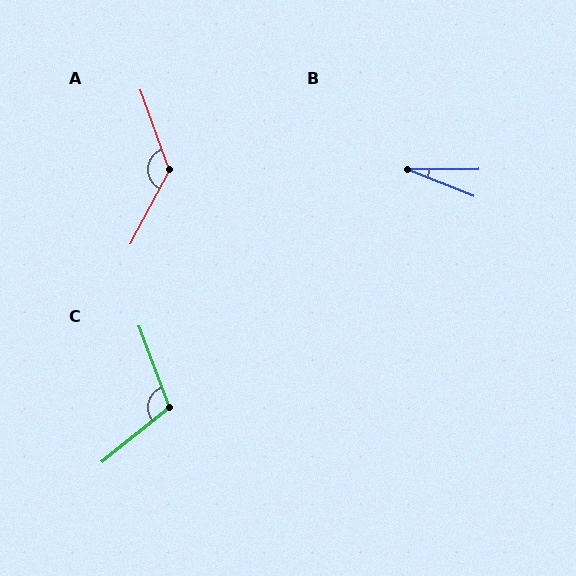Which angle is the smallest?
B, at approximately 22 degrees.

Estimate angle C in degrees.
Approximately 109 degrees.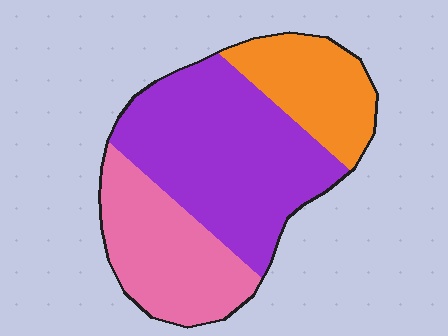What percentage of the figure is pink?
Pink covers 29% of the figure.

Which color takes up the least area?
Orange, at roughly 20%.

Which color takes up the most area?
Purple, at roughly 50%.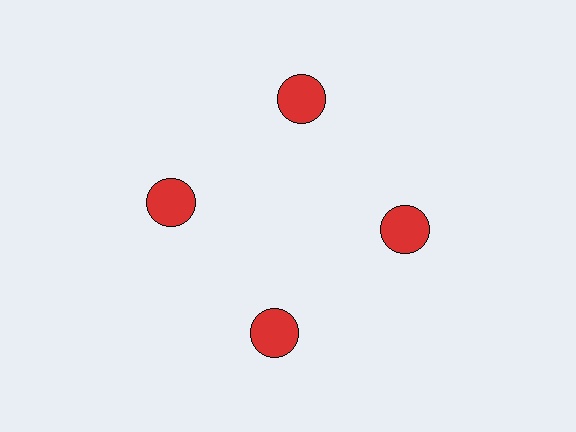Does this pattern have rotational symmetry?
Yes, this pattern has 4-fold rotational symmetry. It looks the same after rotating 90 degrees around the center.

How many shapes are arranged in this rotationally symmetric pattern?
There are 4 shapes, arranged in 4 groups of 1.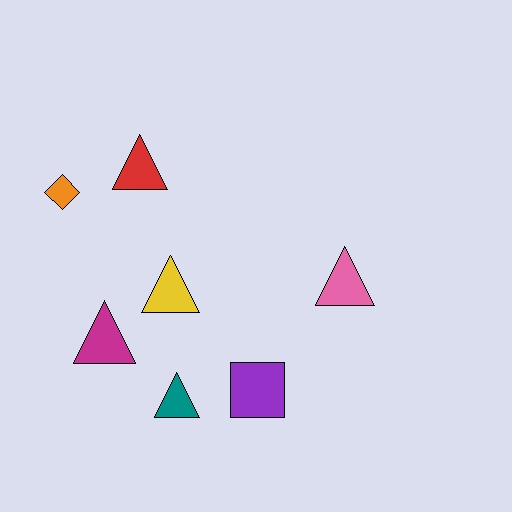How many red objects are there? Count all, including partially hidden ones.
There is 1 red object.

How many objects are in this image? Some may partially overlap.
There are 7 objects.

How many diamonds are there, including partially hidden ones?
There is 1 diamond.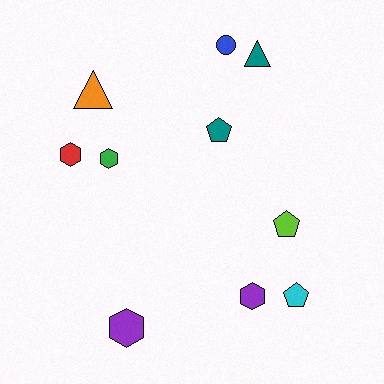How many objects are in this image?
There are 10 objects.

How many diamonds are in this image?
There are no diamonds.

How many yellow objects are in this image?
There are no yellow objects.